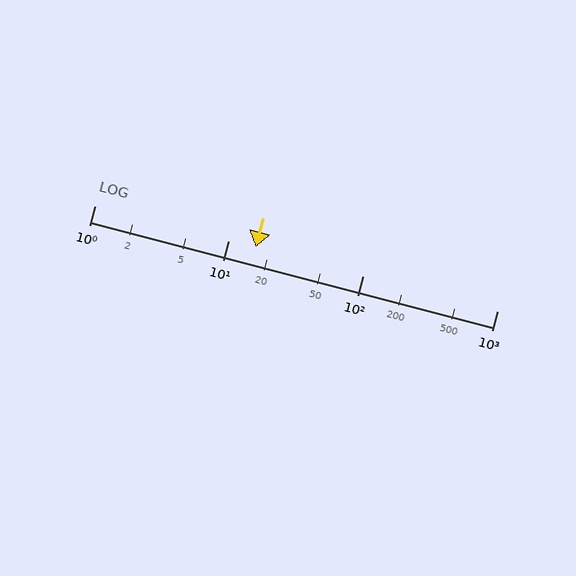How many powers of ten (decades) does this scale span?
The scale spans 3 decades, from 1 to 1000.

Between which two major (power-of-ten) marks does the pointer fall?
The pointer is between 10 and 100.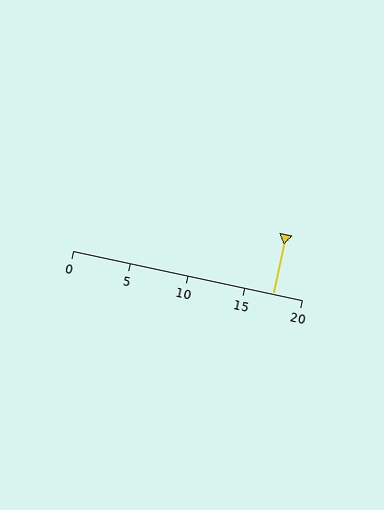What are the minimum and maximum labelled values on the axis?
The axis runs from 0 to 20.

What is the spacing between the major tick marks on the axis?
The major ticks are spaced 5 apart.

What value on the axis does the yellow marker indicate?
The marker indicates approximately 17.5.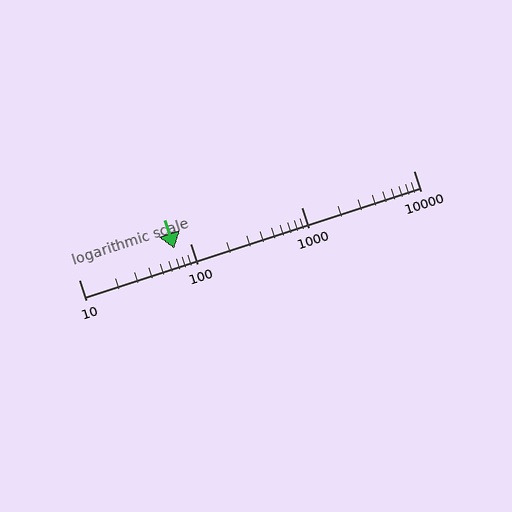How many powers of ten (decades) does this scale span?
The scale spans 3 decades, from 10 to 10000.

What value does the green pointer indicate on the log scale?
The pointer indicates approximately 72.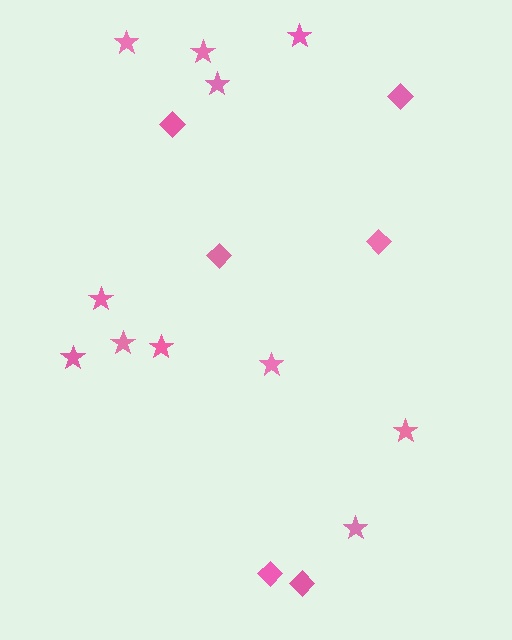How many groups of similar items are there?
There are 2 groups: one group of diamonds (6) and one group of stars (11).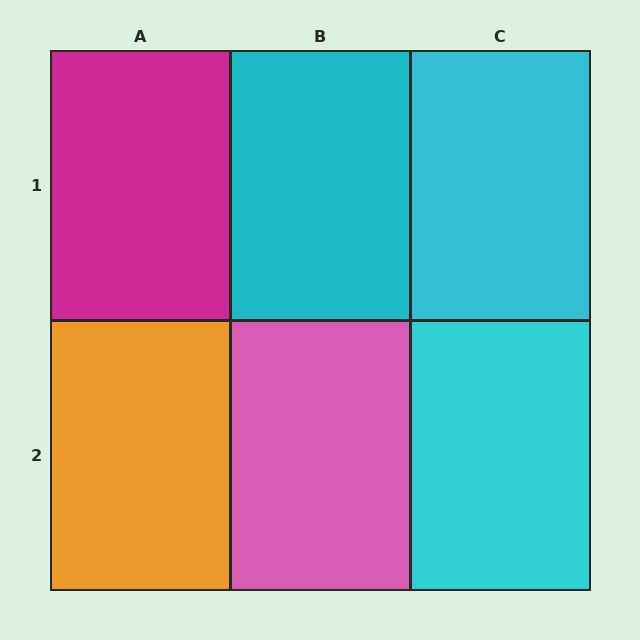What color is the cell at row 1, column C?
Cyan.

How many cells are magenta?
1 cell is magenta.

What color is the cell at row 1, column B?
Cyan.